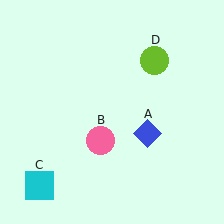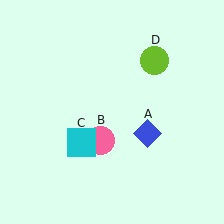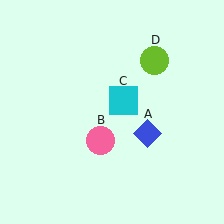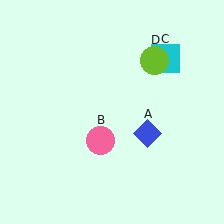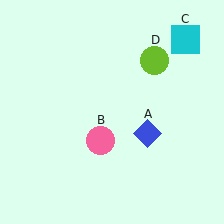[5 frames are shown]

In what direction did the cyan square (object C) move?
The cyan square (object C) moved up and to the right.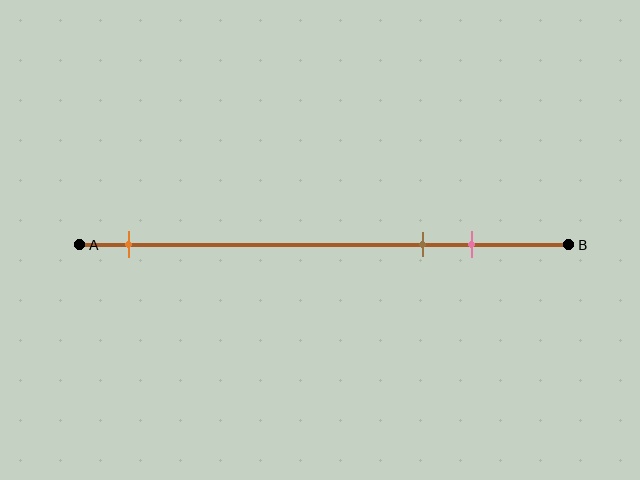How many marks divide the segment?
There are 3 marks dividing the segment.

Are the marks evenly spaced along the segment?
No, the marks are not evenly spaced.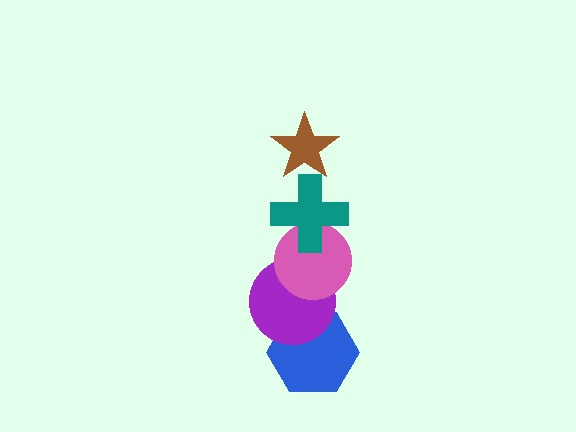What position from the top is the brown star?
The brown star is 1st from the top.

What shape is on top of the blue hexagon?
The purple circle is on top of the blue hexagon.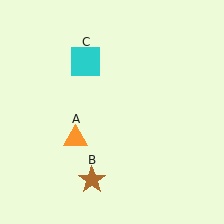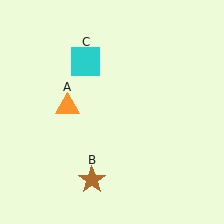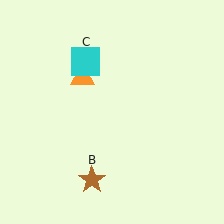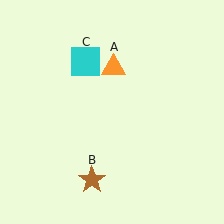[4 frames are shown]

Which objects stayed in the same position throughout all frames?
Brown star (object B) and cyan square (object C) remained stationary.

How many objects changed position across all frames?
1 object changed position: orange triangle (object A).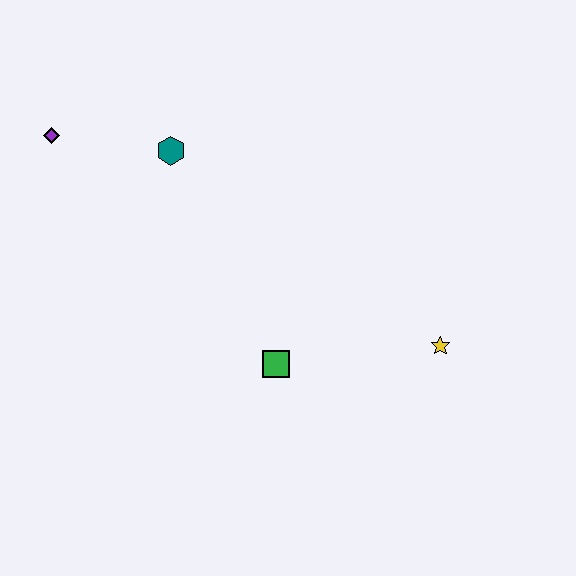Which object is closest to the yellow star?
The green square is closest to the yellow star.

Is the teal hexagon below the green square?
No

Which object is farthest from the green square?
The purple diamond is farthest from the green square.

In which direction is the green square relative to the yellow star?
The green square is to the left of the yellow star.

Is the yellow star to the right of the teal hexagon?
Yes